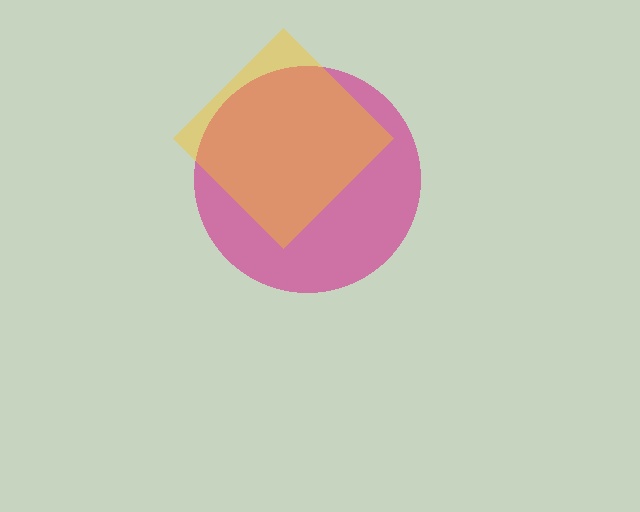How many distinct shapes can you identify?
There are 2 distinct shapes: a magenta circle, a yellow diamond.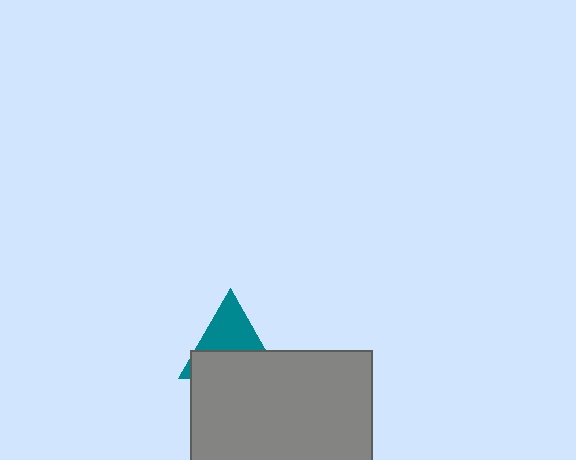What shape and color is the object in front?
The object in front is a gray rectangle.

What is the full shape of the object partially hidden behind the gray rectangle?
The partially hidden object is a teal triangle.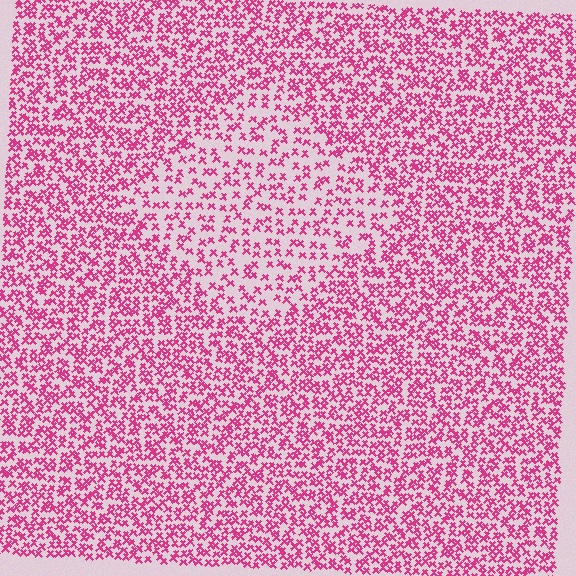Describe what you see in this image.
The image contains small magenta elements arranged at two different densities. A diamond-shaped region is visible where the elements are less densely packed than the surrounding area.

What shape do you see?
I see a diamond.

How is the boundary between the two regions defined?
The boundary is defined by a change in element density (approximately 1.8x ratio). All elements are the same color, size, and shape.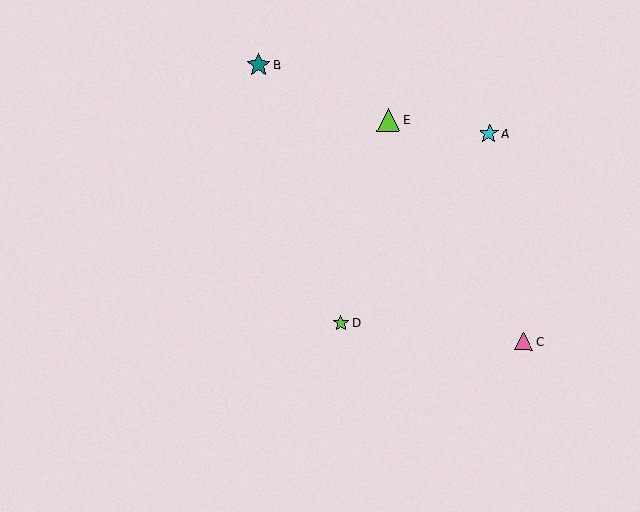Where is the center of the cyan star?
The center of the cyan star is at (489, 134).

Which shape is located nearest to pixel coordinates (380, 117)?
The lime triangle (labeled E) at (388, 120) is nearest to that location.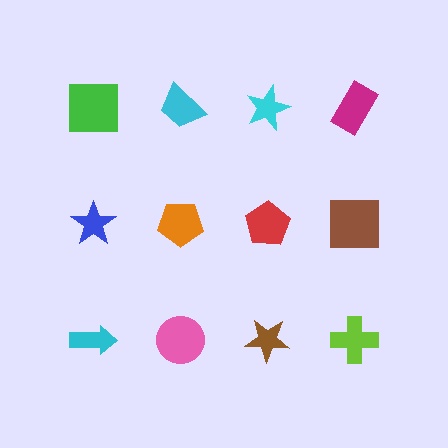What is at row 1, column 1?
A green square.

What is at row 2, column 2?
An orange pentagon.